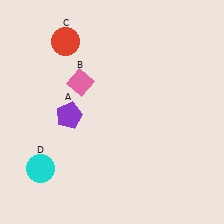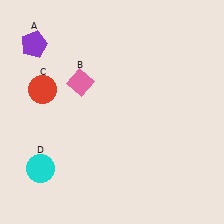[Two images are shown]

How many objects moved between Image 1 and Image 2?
2 objects moved between the two images.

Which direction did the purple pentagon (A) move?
The purple pentagon (A) moved up.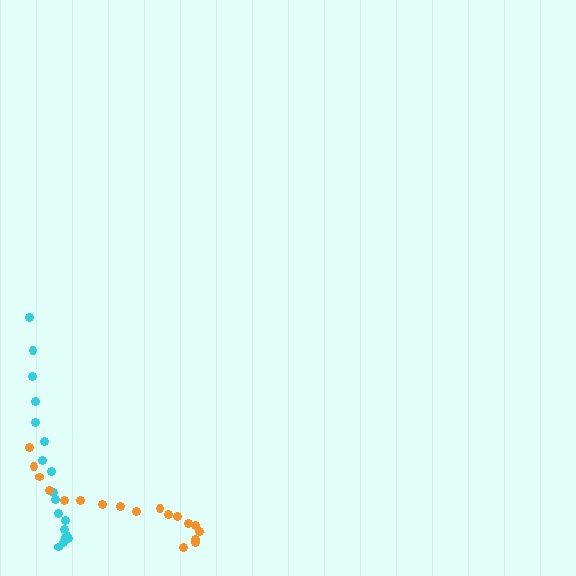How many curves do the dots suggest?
There are 2 distinct paths.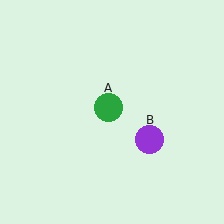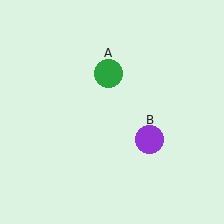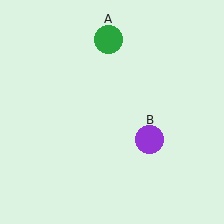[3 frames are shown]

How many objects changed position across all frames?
1 object changed position: green circle (object A).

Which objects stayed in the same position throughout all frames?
Purple circle (object B) remained stationary.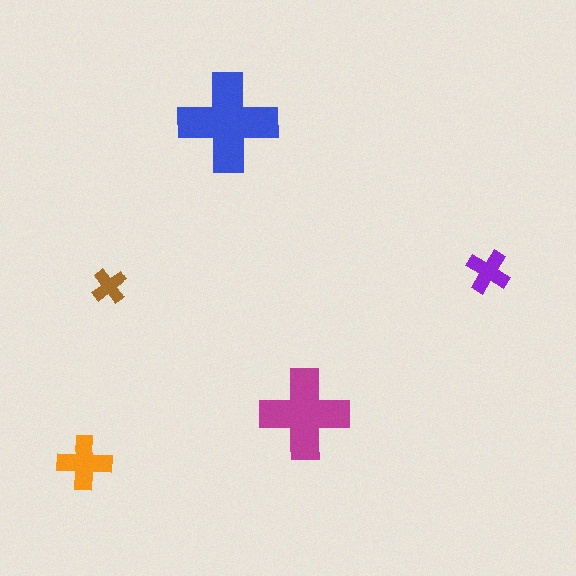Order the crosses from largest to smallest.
the blue one, the magenta one, the orange one, the purple one, the brown one.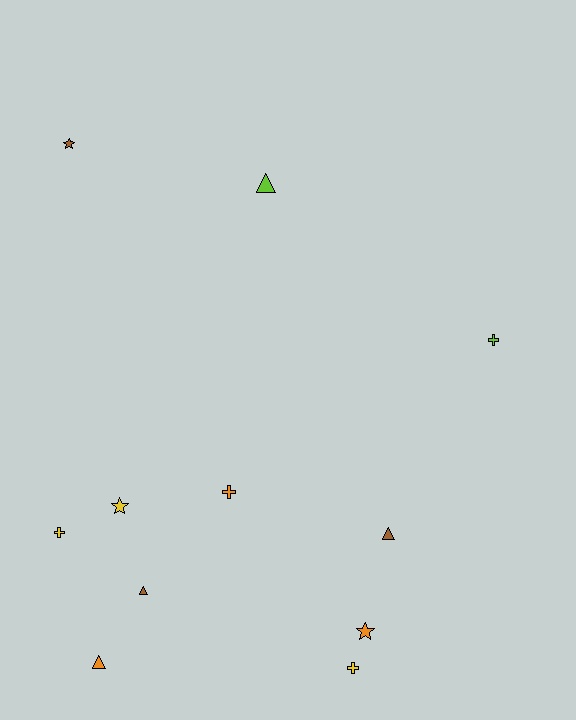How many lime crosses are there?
There is 1 lime cross.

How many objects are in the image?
There are 11 objects.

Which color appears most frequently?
Yellow, with 3 objects.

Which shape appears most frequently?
Cross, with 4 objects.